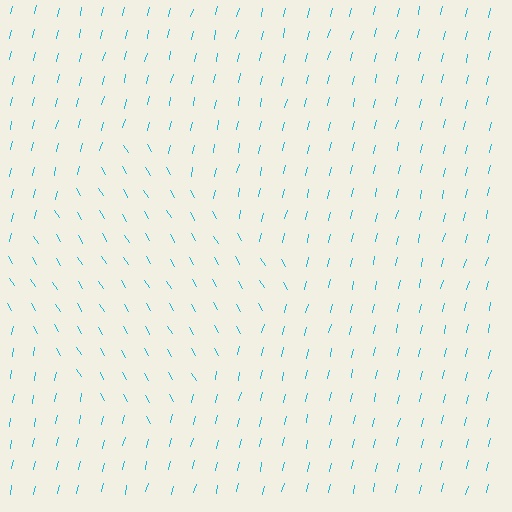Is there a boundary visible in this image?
Yes, there is a texture boundary formed by a change in line orientation.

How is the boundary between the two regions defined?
The boundary is defined purely by a change in line orientation (approximately 45 degrees difference). All lines are the same color and thickness.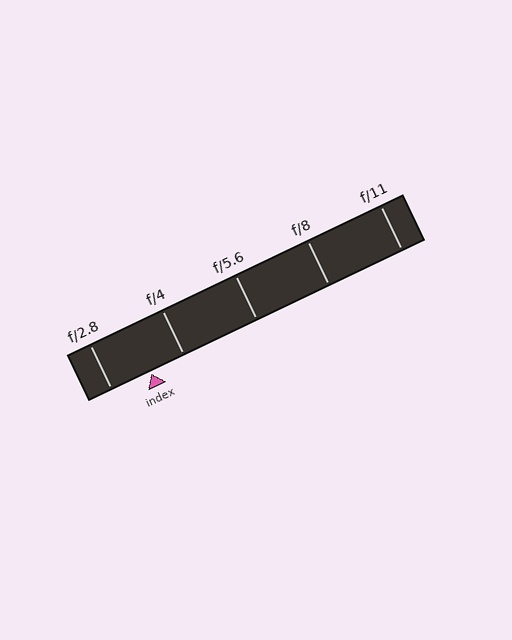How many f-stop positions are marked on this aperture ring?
There are 5 f-stop positions marked.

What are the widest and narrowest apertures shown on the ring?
The widest aperture shown is f/2.8 and the narrowest is f/11.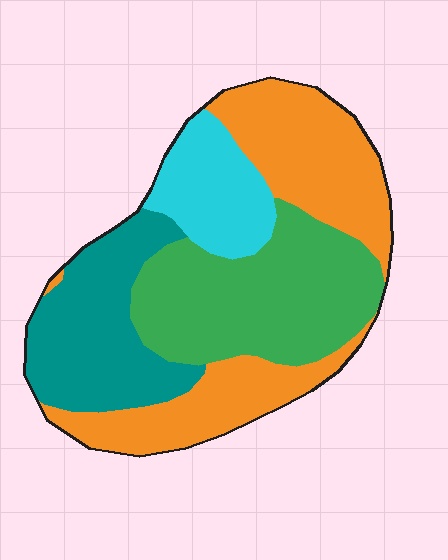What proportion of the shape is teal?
Teal takes up about one fifth (1/5) of the shape.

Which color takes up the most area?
Orange, at roughly 35%.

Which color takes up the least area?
Cyan, at roughly 15%.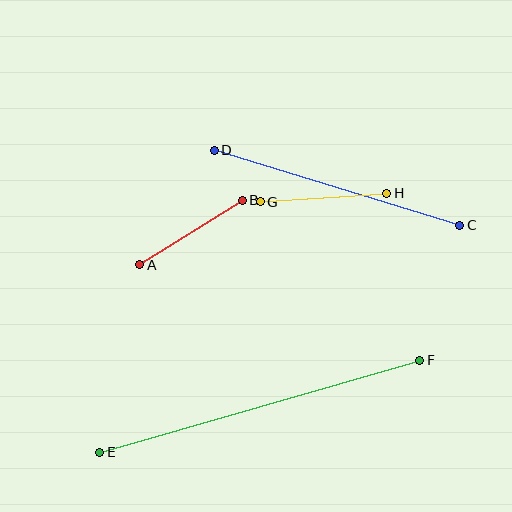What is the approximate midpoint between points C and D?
The midpoint is at approximately (337, 188) pixels.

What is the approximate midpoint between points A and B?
The midpoint is at approximately (191, 233) pixels.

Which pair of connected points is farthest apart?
Points E and F are farthest apart.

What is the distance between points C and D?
The distance is approximately 257 pixels.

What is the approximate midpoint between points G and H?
The midpoint is at approximately (324, 198) pixels.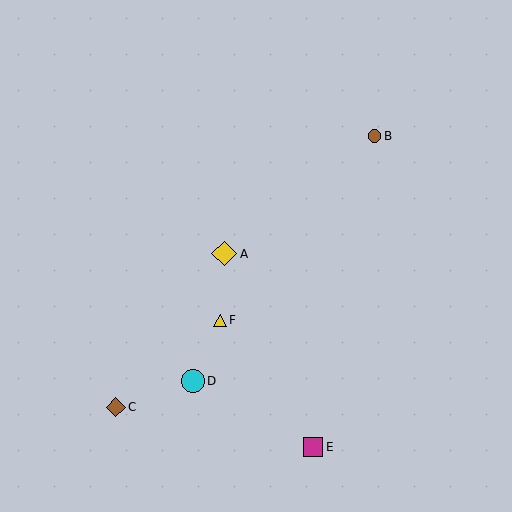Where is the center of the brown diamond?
The center of the brown diamond is at (116, 407).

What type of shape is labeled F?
Shape F is a yellow triangle.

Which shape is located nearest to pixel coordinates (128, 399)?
The brown diamond (labeled C) at (116, 407) is nearest to that location.